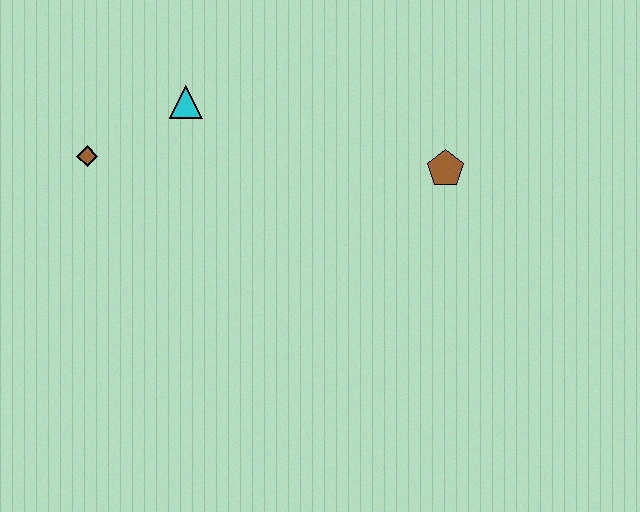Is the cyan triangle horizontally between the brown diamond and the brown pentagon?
Yes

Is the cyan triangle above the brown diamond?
Yes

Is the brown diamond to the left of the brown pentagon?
Yes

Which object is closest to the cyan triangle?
The brown diamond is closest to the cyan triangle.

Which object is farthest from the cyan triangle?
The brown pentagon is farthest from the cyan triangle.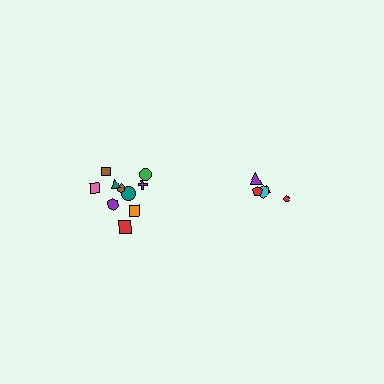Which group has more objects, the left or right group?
The left group.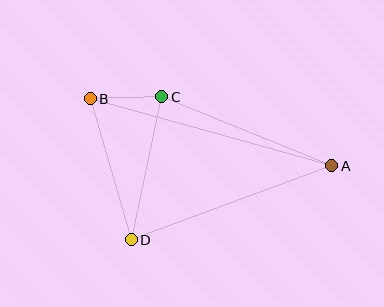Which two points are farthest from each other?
Points A and B are farthest from each other.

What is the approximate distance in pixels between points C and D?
The distance between C and D is approximately 146 pixels.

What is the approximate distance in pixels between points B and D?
The distance between B and D is approximately 147 pixels.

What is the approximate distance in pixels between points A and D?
The distance between A and D is approximately 214 pixels.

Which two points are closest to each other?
Points B and C are closest to each other.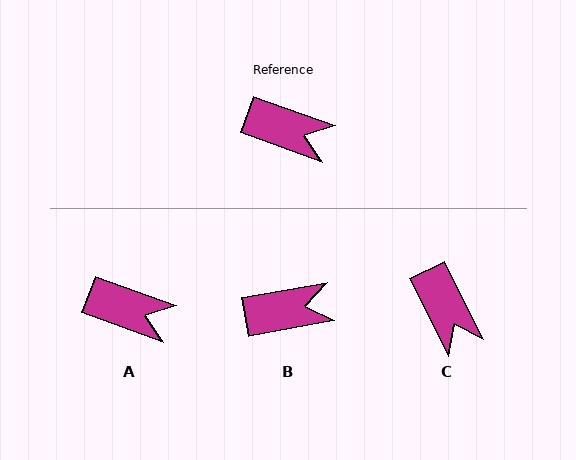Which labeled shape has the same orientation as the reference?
A.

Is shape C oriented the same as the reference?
No, it is off by about 44 degrees.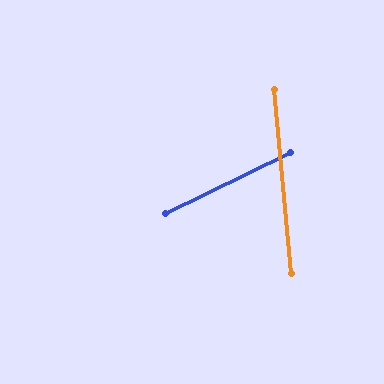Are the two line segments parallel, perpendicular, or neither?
Neither parallel nor perpendicular — they differ by about 69°.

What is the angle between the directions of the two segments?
Approximately 69 degrees.